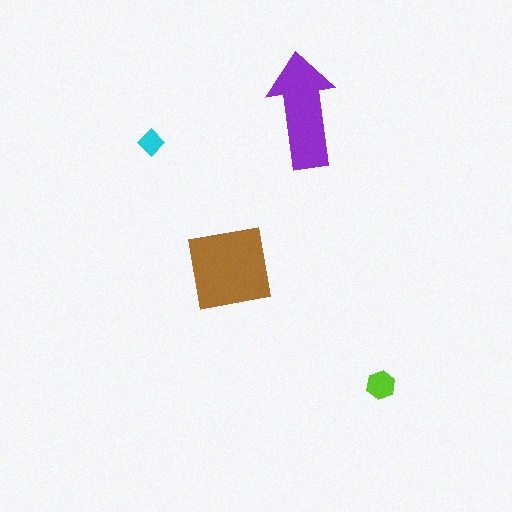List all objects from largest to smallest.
The brown square, the purple arrow, the lime hexagon, the cyan diamond.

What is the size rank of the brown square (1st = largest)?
1st.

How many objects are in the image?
There are 4 objects in the image.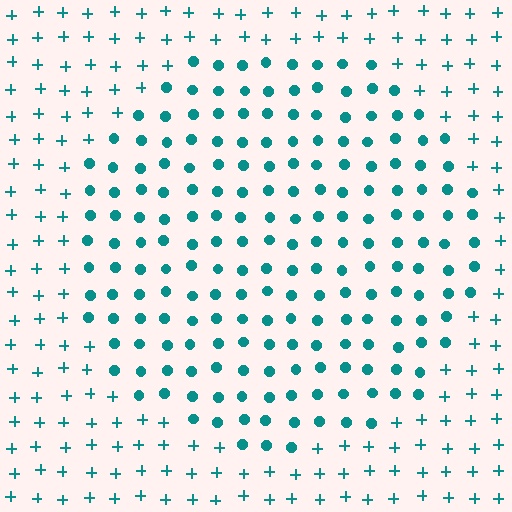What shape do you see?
I see a circle.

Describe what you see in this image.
The image is filled with small teal elements arranged in a uniform grid. A circle-shaped region contains circles, while the surrounding area contains plus signs. The boundary is defined purely by the change in element shape.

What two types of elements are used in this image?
The image uses circles inside the circle region and plus signs outside it.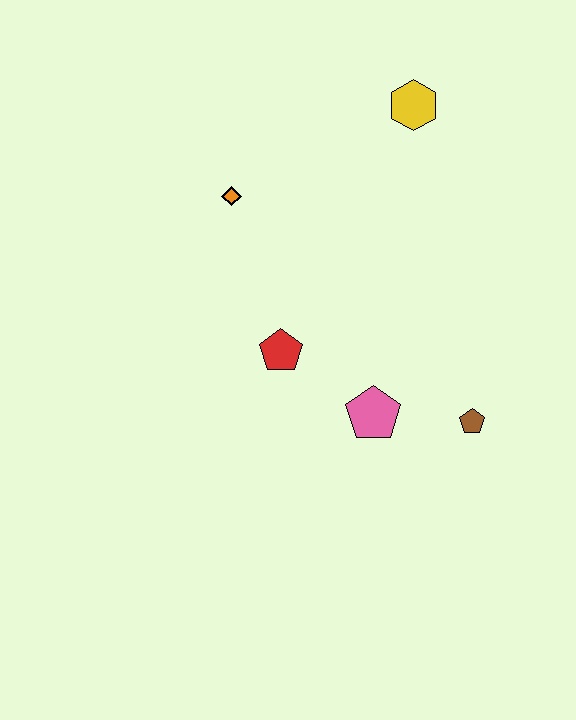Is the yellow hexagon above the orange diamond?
Yes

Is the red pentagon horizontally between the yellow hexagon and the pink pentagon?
No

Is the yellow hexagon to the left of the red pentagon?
No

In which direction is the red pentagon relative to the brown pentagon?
The red pentagon is to the left of the brown pentagon.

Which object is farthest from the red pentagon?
The yellow hexagon is farthest from the red pentagon.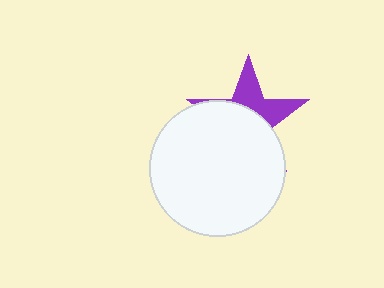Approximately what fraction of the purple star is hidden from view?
Roughly 63% of the purple star is hidden behind the white circle.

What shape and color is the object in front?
The object in front is a white circle.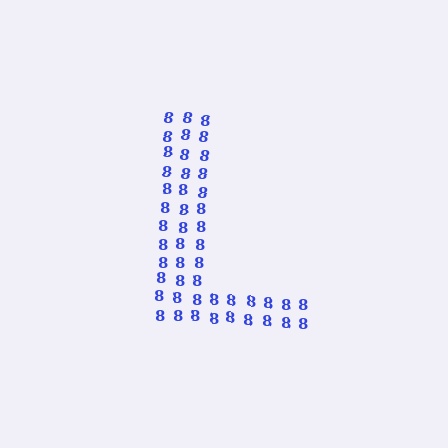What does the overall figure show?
The overall figure shows the letter L.